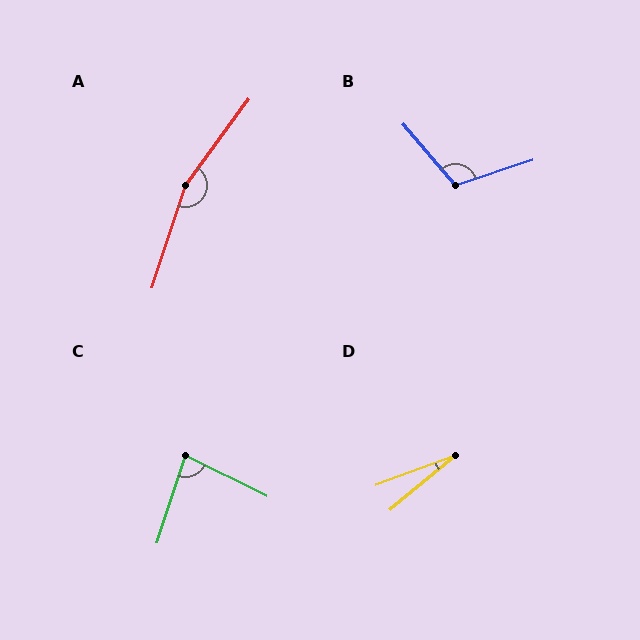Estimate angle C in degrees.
Approximately 82 degrees.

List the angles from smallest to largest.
D (19°), C (82°), B (113°), A (162°).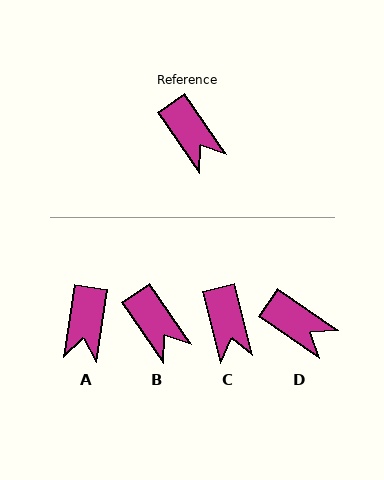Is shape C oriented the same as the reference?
No, it is off by about 21 degrees.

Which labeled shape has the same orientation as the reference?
B.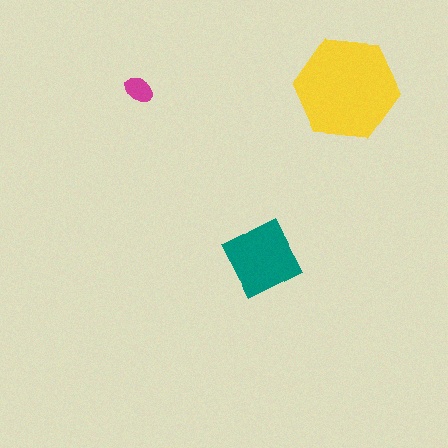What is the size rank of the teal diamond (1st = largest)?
2nd.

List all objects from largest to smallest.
The yellow hexagon, the teal diamond, the magenta ellipse.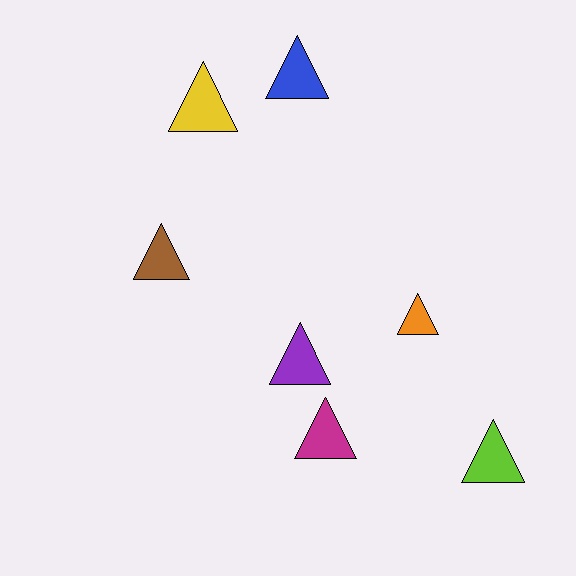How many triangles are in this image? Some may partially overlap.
There are 7 triangles.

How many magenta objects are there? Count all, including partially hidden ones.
There is 1 magenta object.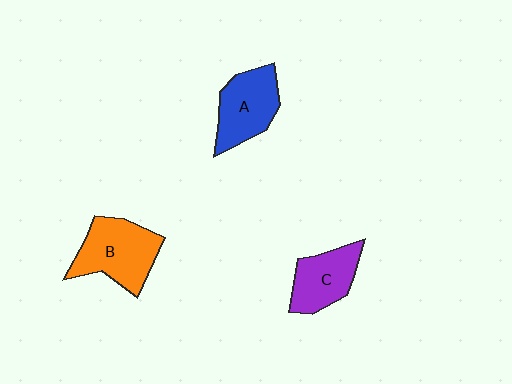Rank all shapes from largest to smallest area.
From largest to smallest: B (orange), A (blue), C (purple).